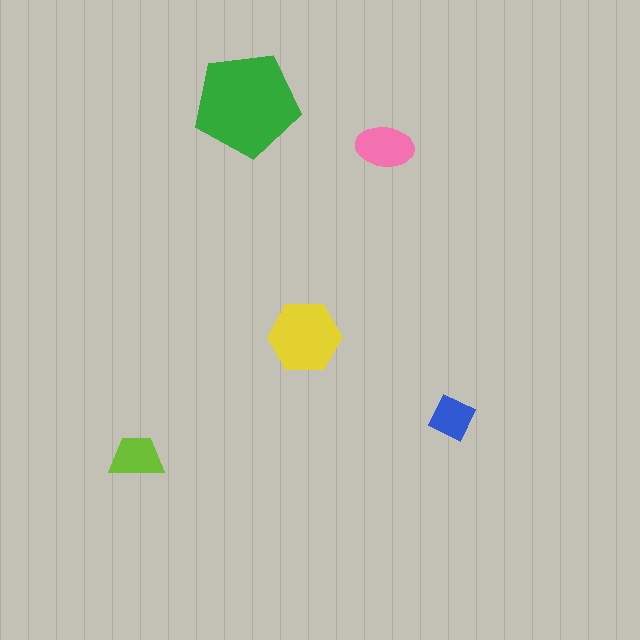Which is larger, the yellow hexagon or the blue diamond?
The yellow hexagon.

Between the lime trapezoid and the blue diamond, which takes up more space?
The lime trapezoid.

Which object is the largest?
The green pentagon.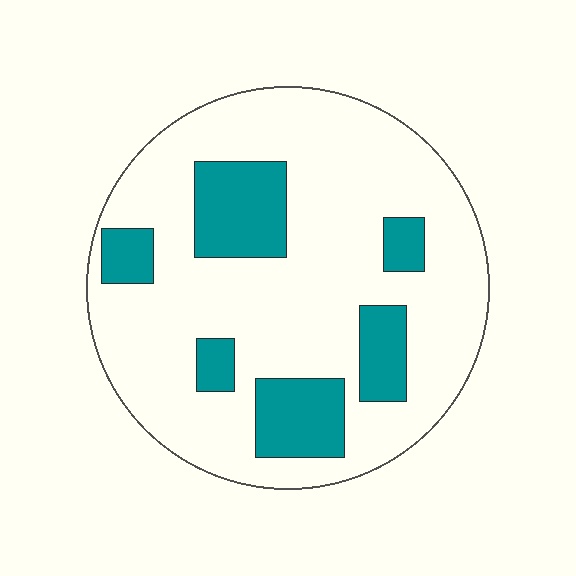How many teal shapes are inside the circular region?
6.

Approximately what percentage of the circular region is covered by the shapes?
Approximately 20%.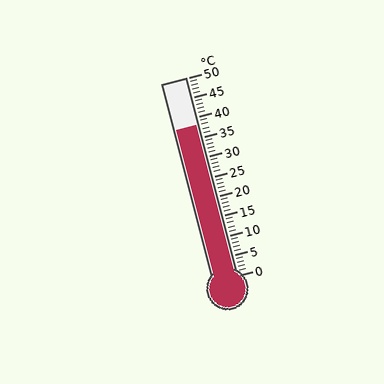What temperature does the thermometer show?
The thermometer shows approximately 38°C.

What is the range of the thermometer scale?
The thermometer scale ranges from 0°C to 50°C.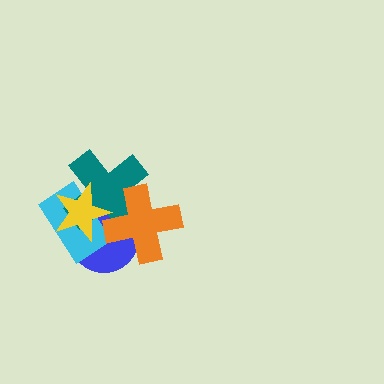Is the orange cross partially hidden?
Yes, it is partially covered by another shape.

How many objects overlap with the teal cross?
4 objects overlap with the teal cross.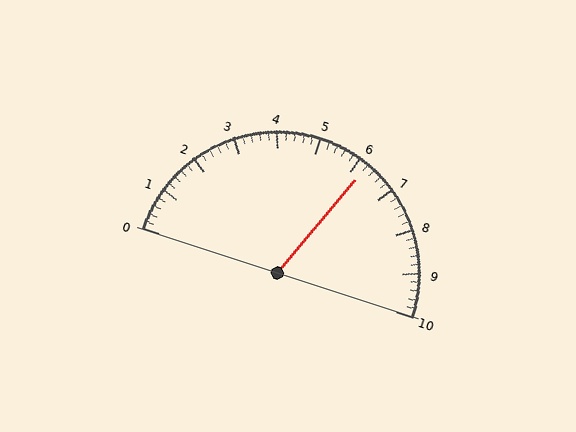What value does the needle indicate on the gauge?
The needle indicates approximately 6.2.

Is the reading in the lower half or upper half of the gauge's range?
The reading is in the upper half of the range (0 to 10).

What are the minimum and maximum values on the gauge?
The gauge ranges from 0 to 10.